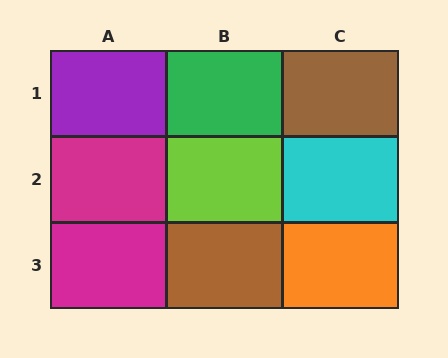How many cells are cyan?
1 cell is cyan.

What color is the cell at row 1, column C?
Brown.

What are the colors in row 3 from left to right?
Magenta, brown, orange.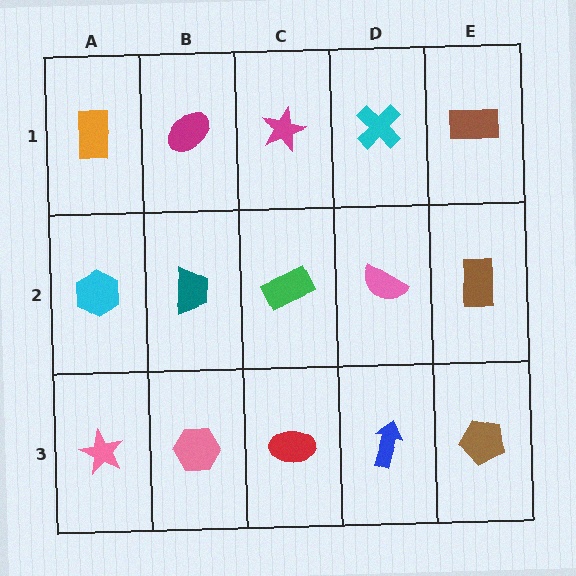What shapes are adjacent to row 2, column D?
A cyan cross (row 1, column D), a blue arrow (row 3, column D), a green rectangle (row 2, column C), a brown rectangle (row 2, column E).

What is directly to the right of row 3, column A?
A pink hexagon.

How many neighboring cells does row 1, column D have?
3.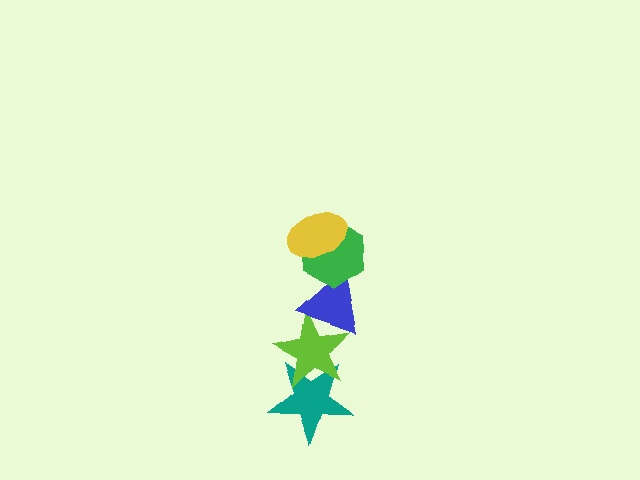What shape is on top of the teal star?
The lime star is on top of the teal star.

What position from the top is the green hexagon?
The green hexagon is 2nd from the top.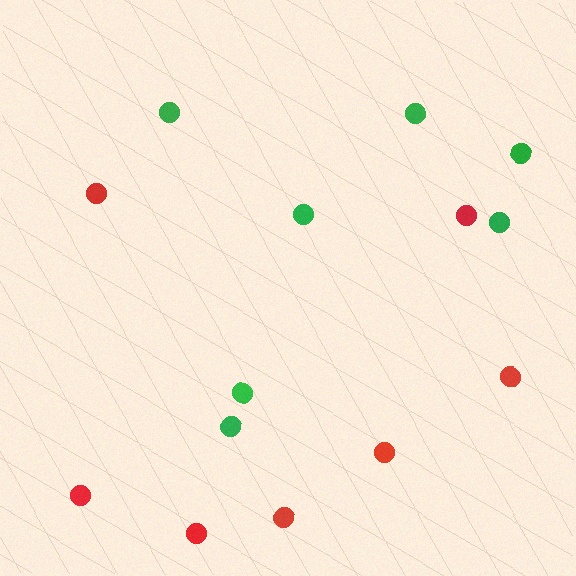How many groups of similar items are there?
There are 2 groups: one group of green circles (7) and one group of red circles (7).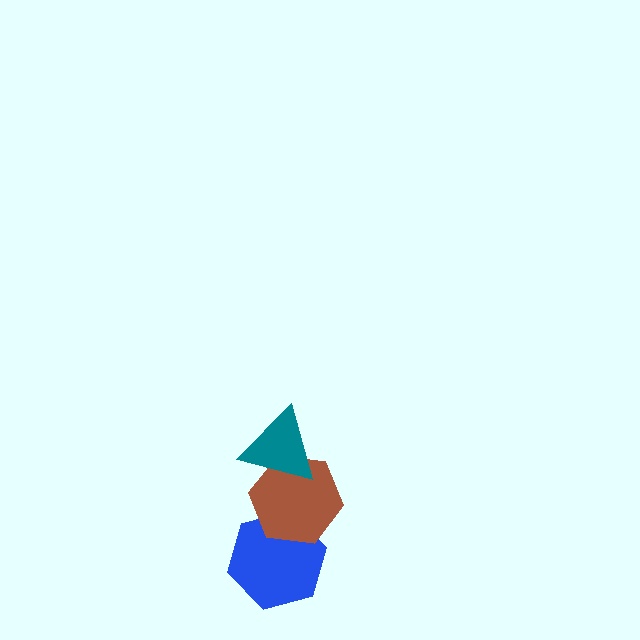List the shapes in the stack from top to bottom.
From top to bottom: the teal triangle, the brown hexagon, the blue hexagon.